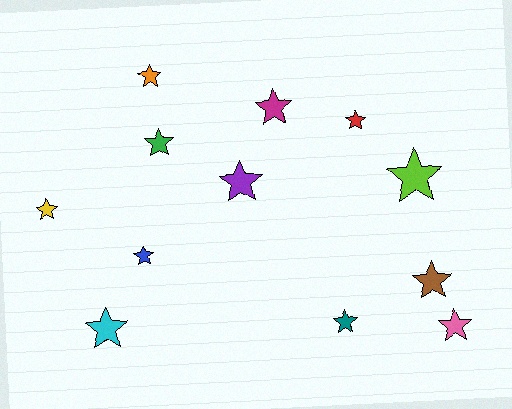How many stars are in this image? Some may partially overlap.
There are 12 stars.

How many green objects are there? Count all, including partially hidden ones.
There is 1 green object.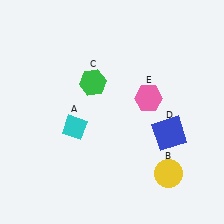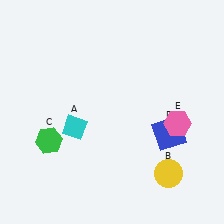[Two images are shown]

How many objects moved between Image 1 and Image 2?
2 objects moved between the two images.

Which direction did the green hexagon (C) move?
The green hexagon (C) moved down.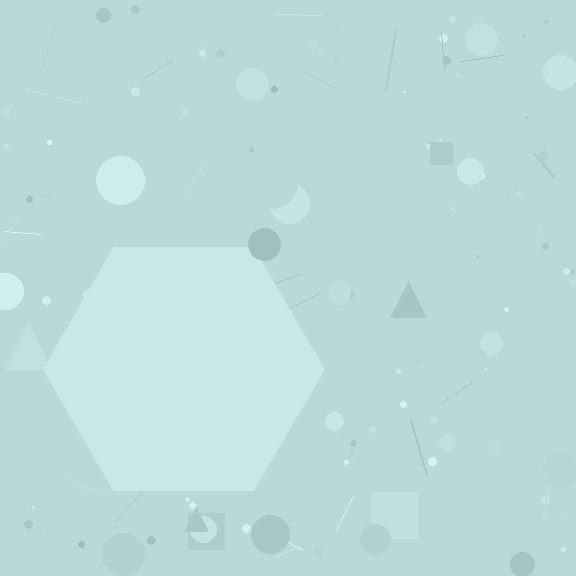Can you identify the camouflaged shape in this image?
The camouflaged shape is a hexagon.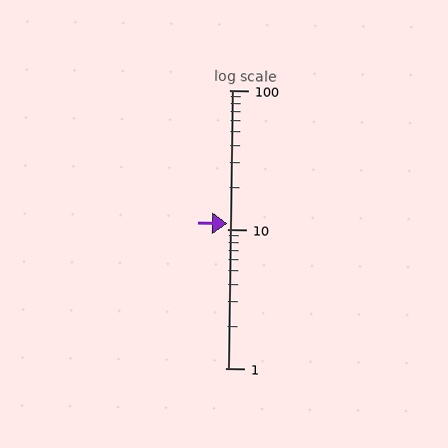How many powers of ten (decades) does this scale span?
The scale spans 2 decades, from 1 to 100.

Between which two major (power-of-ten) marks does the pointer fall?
The pointer is between 10 and 100.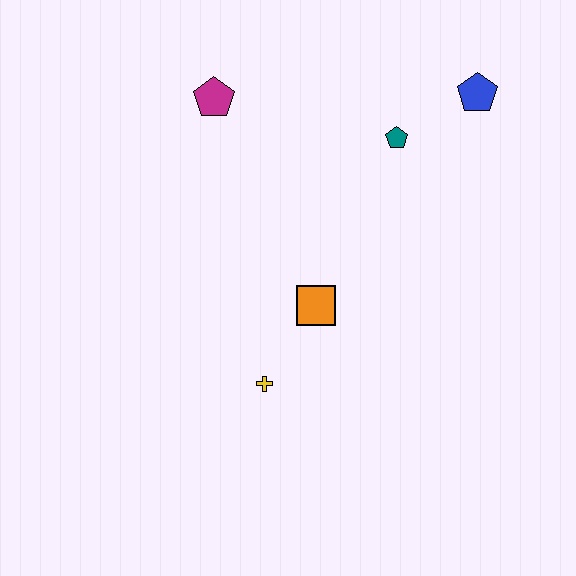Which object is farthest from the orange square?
The blue pentagon is farthest from the orange square.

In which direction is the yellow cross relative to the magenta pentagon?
The yellow cross is below the magenta pentagon.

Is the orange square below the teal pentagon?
Yes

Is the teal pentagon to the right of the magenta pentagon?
Yes